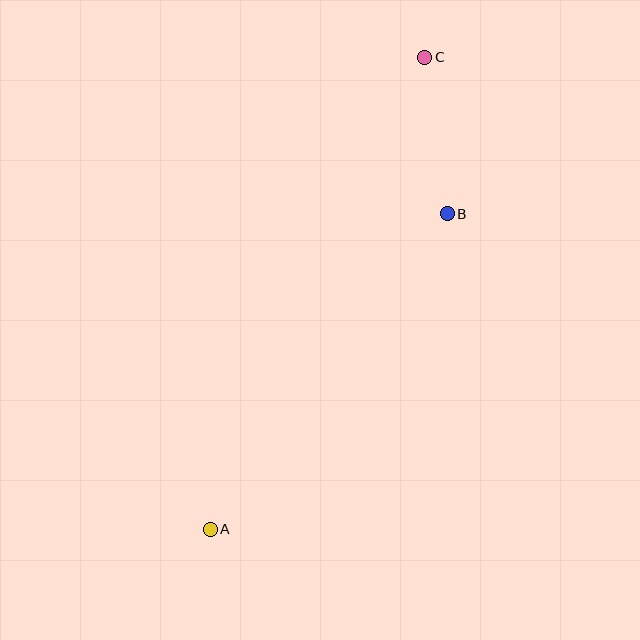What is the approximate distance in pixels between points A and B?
The distance between A and B is approximately 395 pixels.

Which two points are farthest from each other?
Points A and C are farthest from each other.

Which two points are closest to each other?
Points B and C are closest to each other.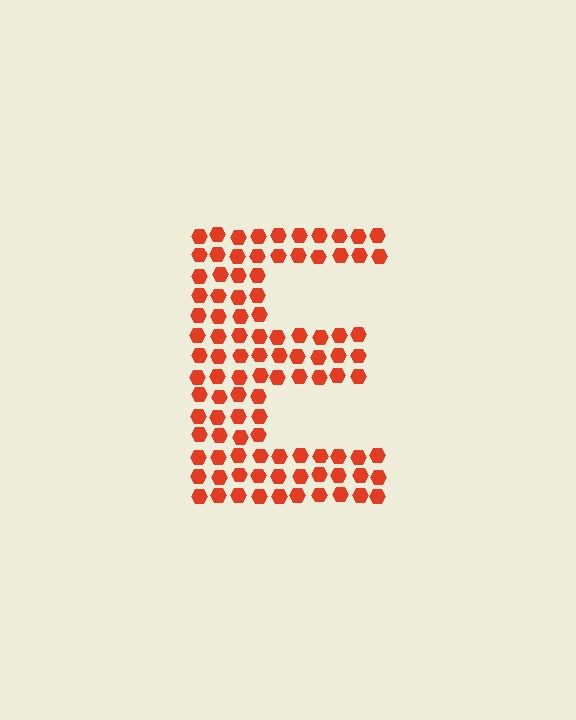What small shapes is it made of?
It is made of small hexagons.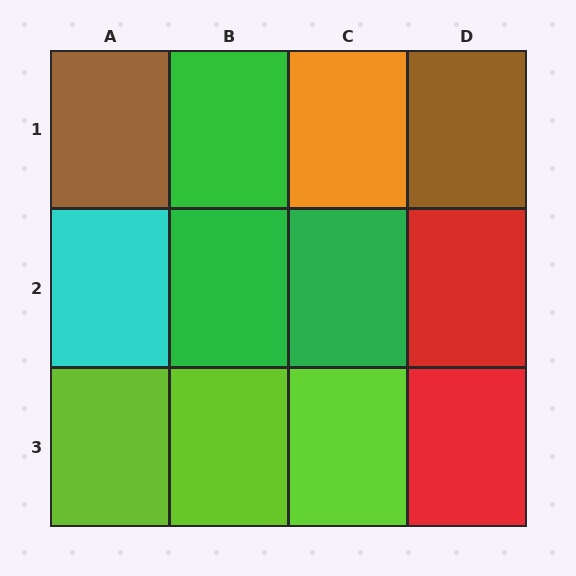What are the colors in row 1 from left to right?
Brown, green, orange, brown.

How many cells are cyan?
1 cell is cyan.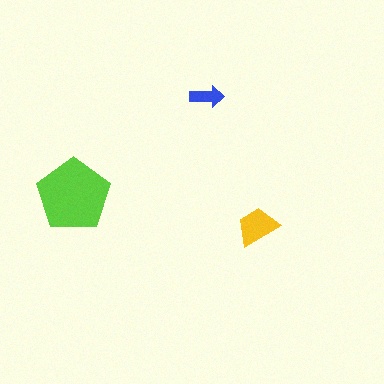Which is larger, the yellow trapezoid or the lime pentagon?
The lime pentagon.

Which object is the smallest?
The blue arrow.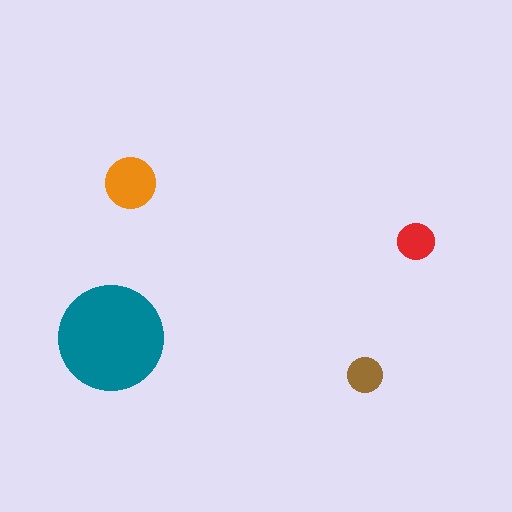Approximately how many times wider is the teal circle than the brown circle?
About 3 times wider.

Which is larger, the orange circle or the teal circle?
The teal one.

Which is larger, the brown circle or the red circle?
The red one.